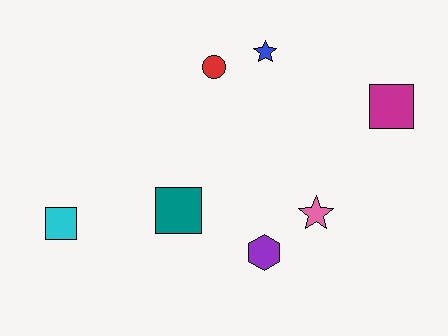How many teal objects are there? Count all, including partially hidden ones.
There is 1 teal object.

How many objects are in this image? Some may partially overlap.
There are 7 objects.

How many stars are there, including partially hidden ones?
There are 2 stars.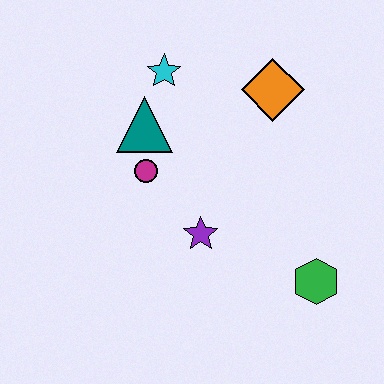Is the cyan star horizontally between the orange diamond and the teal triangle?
Yes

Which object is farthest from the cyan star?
The green hexagon is farthest from the cyan star.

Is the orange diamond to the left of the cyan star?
No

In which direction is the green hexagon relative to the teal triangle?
The green hexagon is to the right of the teal triangle.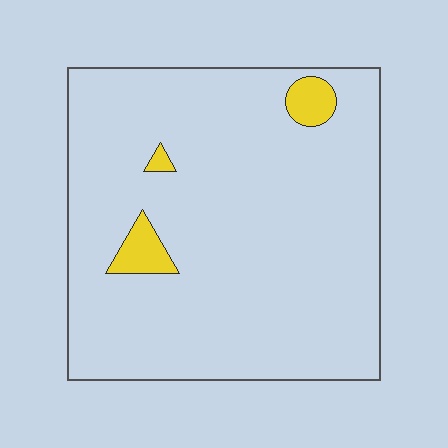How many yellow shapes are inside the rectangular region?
3.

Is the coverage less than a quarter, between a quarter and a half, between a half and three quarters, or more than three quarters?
Less than a quarter.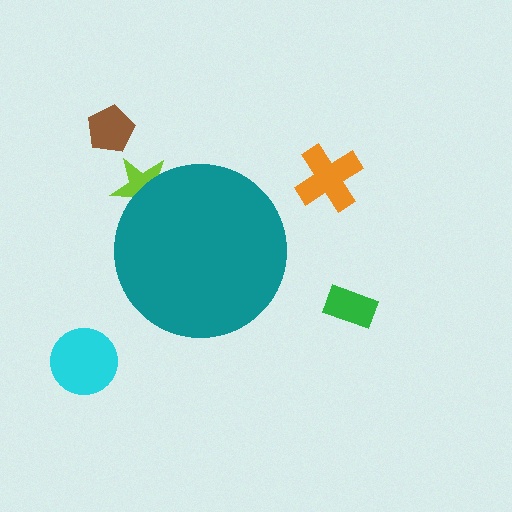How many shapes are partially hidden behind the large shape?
1 shape is partially hidden.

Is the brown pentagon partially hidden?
No, the brown pentagon is fully visible.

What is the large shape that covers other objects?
A teal circle.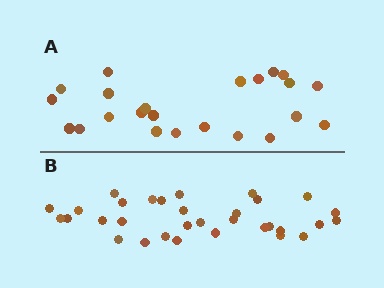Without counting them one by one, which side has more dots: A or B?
Region B (the bottom region) has more dots.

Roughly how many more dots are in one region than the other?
Region B has roughly 8 or so more dots than region A.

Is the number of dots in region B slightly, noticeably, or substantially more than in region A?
Region B has noticeably more, but not dramatically so. The ratio is roughly 1.4 to 1.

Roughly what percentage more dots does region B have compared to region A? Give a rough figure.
About 40% more.